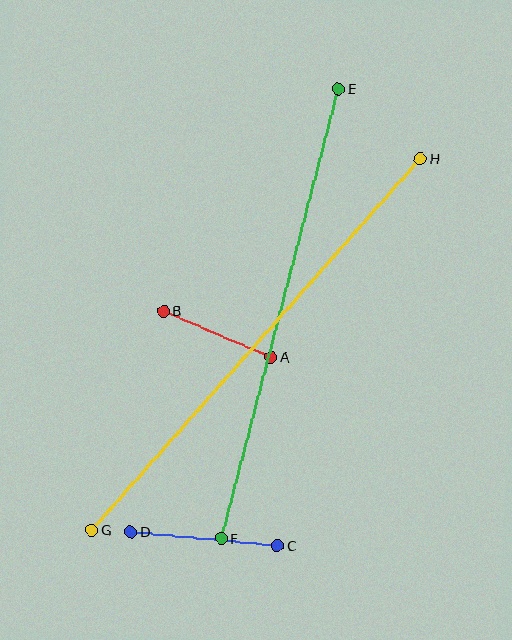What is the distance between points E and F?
The distance is approximately 464 pixels.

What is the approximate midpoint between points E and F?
The midpoint is at approximately (280, 314) pixels.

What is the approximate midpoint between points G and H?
The midpoint is at approximately (256, 344) pixels.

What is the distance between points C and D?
The distance is approximately 147 pixels.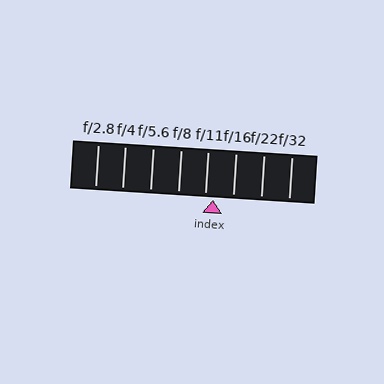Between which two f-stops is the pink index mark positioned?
The index mark is between f/11 and f/16.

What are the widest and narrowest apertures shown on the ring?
The widest aperture shown is f/2.8 and the narrowest is f/32.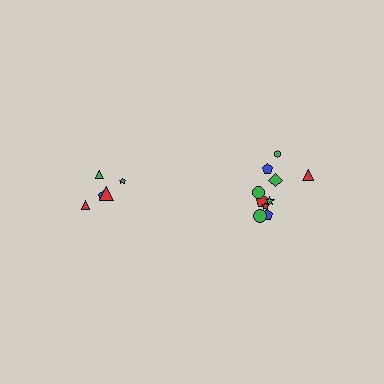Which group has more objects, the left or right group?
The right group.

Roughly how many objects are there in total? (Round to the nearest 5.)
Roughly 15 objects in total.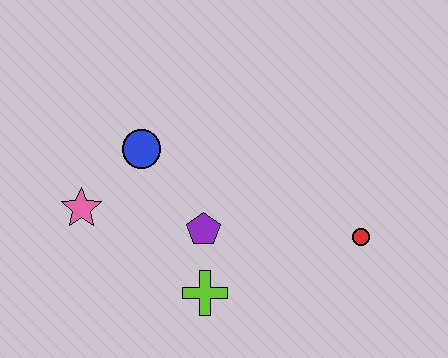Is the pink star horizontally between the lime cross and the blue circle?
No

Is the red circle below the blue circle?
Yes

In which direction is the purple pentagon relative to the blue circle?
The purple pentagon is below the blue circle.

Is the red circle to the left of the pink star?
No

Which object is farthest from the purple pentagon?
The red circle is farthest from the purple pentagon.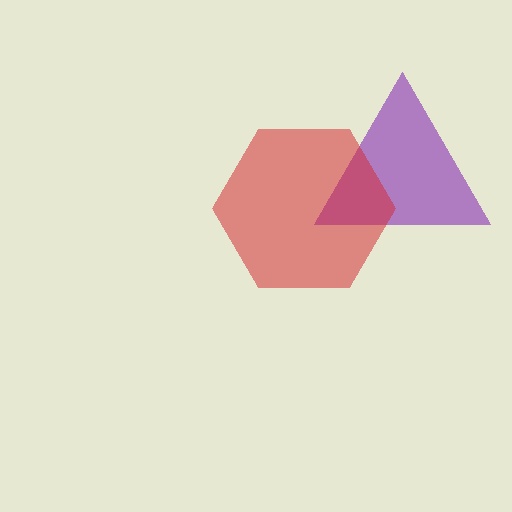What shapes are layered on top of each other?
The layered shapes are: a purple triangle, a red hexagon.